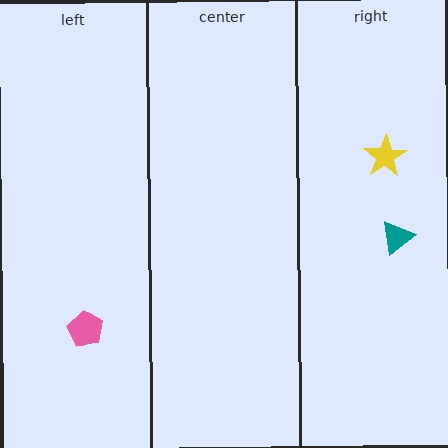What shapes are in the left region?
The pink pentagon.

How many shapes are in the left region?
1.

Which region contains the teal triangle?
The right region.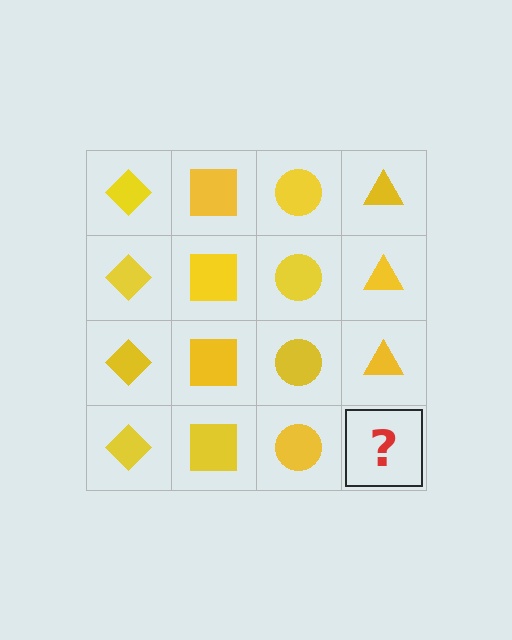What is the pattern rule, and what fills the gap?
The rule is that each column has a consistent shape. The gap should be filled with a yellow triangle.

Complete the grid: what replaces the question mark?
The question mark should be replaced with a yellow triangle.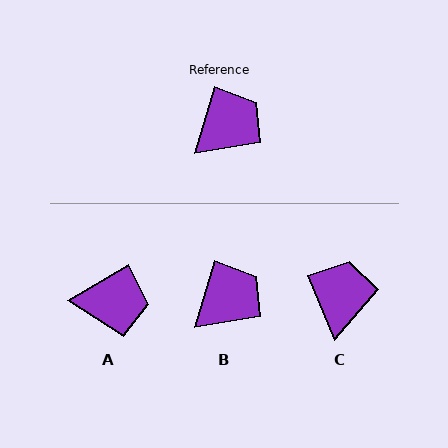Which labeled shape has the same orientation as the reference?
B.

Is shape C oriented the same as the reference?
No, it is off by about 40 degrees.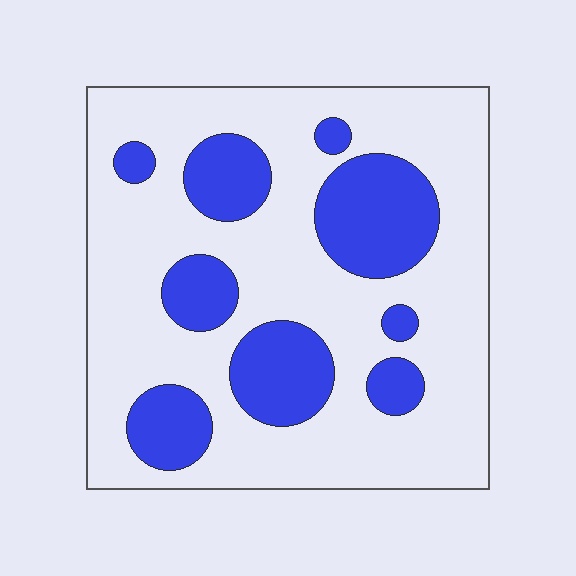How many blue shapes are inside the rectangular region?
9.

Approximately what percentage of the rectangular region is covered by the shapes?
Approximately 25%.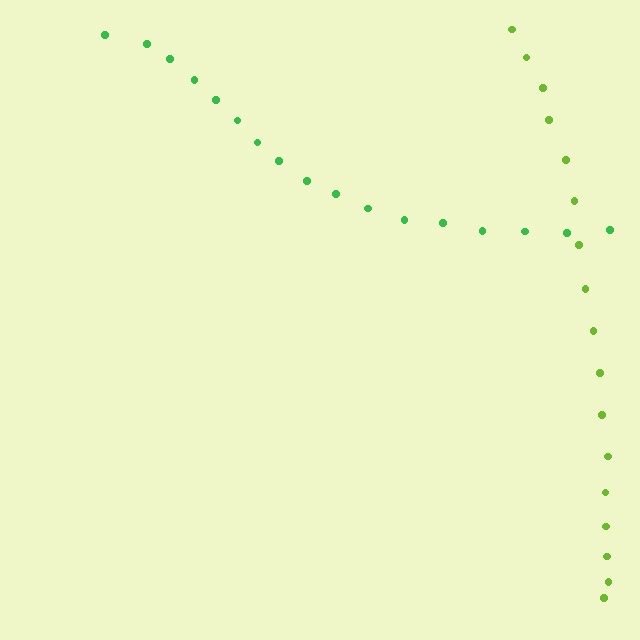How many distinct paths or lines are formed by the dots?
There are 2 distinct paths.